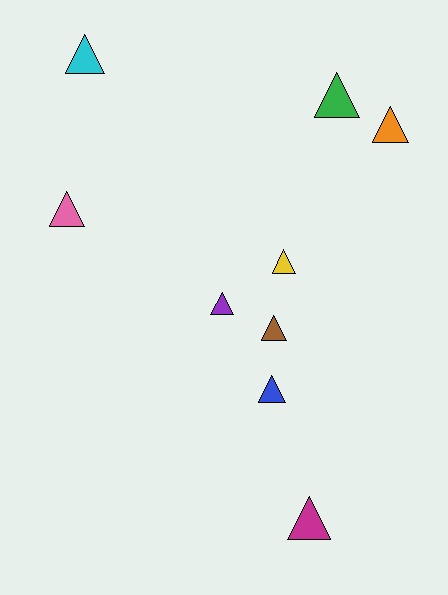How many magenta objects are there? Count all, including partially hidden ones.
There is 1 magenta object.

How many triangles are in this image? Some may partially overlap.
There are 9 triangles.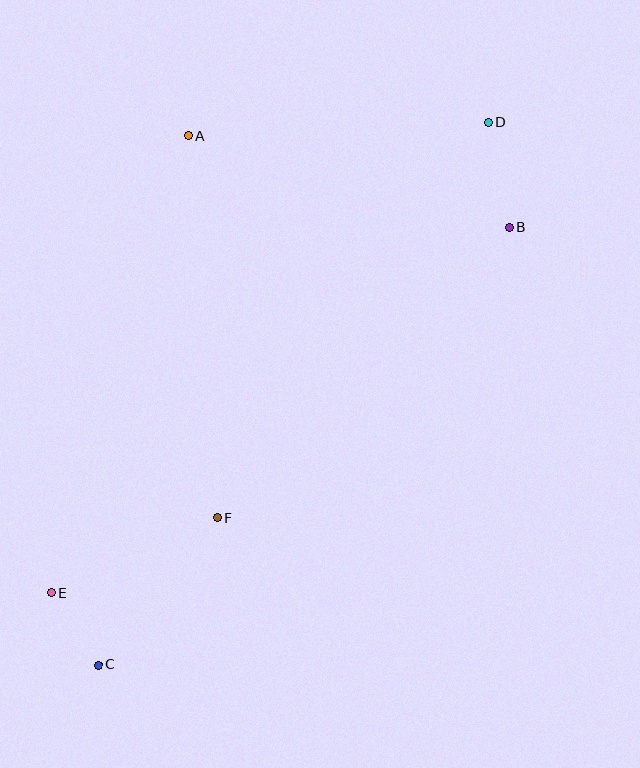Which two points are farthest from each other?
Points C and D are farthest from each other.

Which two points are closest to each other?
Points C and E are closest to each other.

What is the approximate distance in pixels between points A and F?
The distance between A and F is approximately 383 pixels.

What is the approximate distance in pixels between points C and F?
The distance between C and F is approximately 189 pixels.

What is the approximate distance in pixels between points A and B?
The distance between A and B is approximately 334 pixels.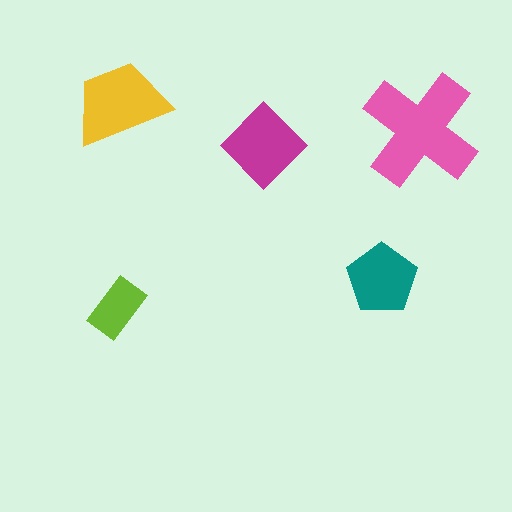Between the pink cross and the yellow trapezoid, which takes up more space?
The pink cross.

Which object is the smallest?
The lime rectangle.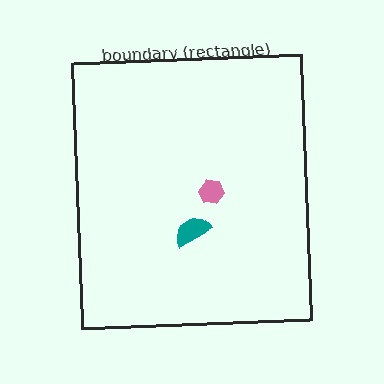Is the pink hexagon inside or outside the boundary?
Inside.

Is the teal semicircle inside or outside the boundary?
Inside.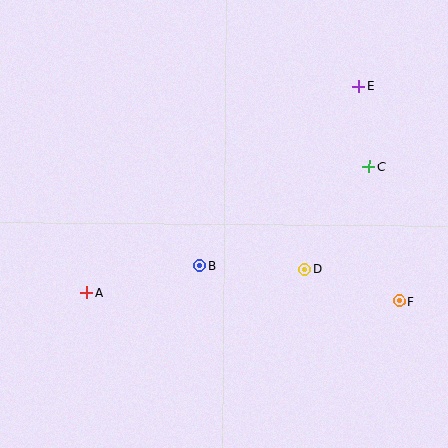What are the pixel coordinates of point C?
Point C is at (369, 167).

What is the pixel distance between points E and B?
The distance between E and B is 240 pixels.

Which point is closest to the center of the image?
Point B at (199, 265) is closest to the center.